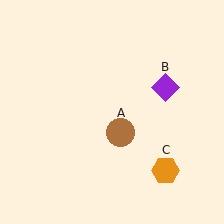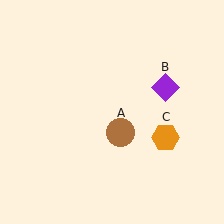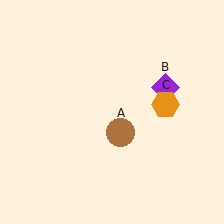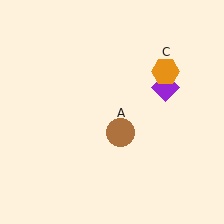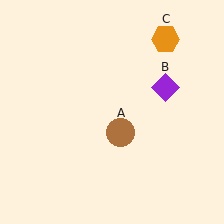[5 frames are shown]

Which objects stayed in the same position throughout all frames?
Brown circle (object A) and purple diamond (object B) remained stationary.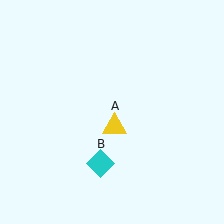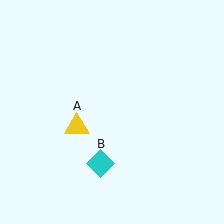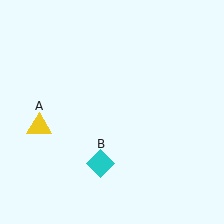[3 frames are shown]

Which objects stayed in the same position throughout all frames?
Cyan diamond (object B) remained stationary.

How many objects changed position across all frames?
1 object changed position: yellow triangle (object A).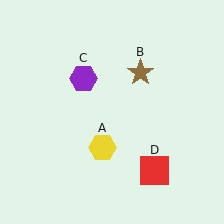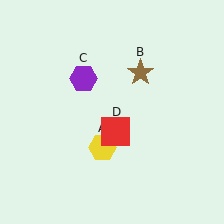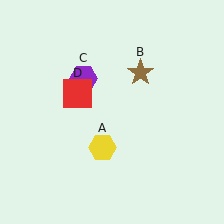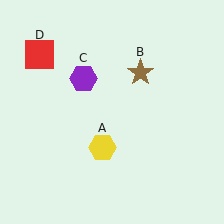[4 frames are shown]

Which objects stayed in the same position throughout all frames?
Yellow hexagon (object A) and brown star (object B) and purple hexagon (object C) remained stationary.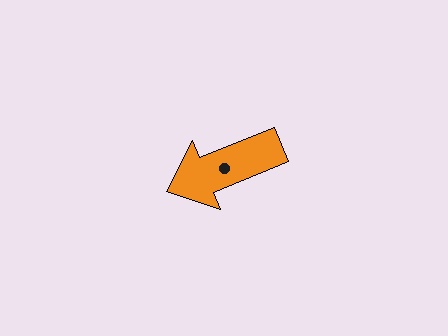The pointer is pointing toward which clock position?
Roughly 8 o'clock.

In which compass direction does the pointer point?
West.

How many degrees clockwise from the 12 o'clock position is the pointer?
Approximately 248 degrees.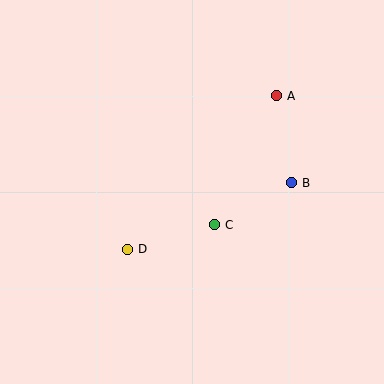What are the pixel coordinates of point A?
Point A is at (277, 96).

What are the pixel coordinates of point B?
Point B is at (292, 183).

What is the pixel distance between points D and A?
The distance between D and A is 214 pixels.